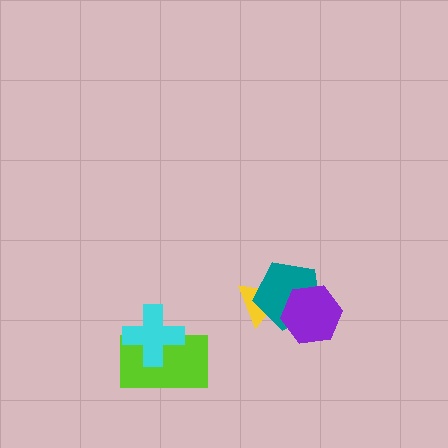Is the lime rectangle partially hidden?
Yes, it is partially covered by another shape.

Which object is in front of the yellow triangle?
The teal pentagon is in front of the yellow triangle.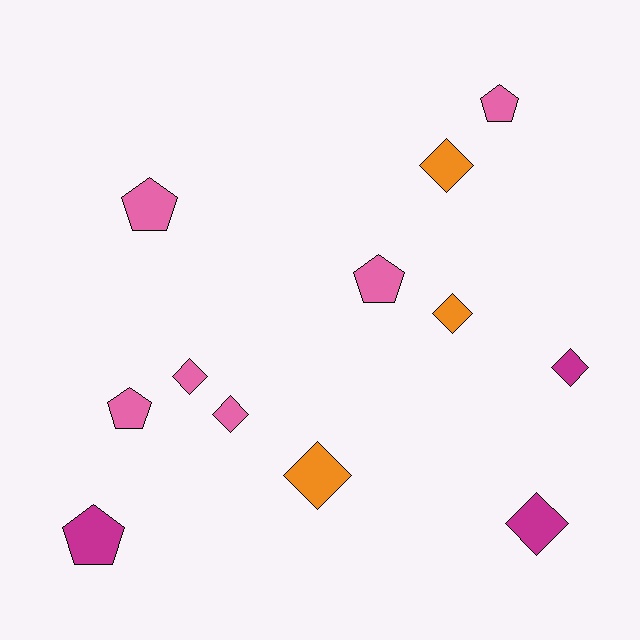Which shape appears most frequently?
Diamond, with 7 objects.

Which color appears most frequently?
Pink, with 6 objects.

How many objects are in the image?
There are 12 objects.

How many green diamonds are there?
There are no green diamonds.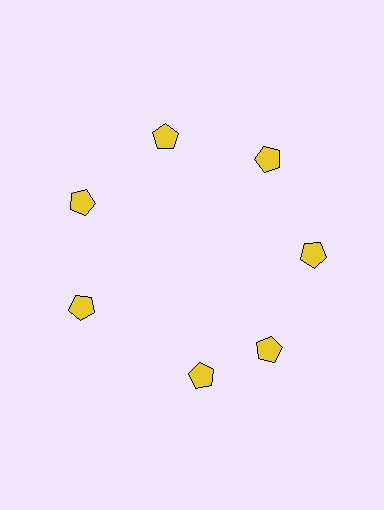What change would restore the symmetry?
The symmetry would be restored by rotating it back into even spacing with its neighbors so that all 7 pentagons sit at equal angles and equal distance from the center.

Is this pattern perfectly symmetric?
No. The 7 yellow pentagons are arranged in a ring, but one element near the 6 o'clock position is rotated out of alignment along the ring, breaking the 7-fold rotational symmetry.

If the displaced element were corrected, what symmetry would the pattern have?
It would have 7-fold rotational symmetry — the pattern would map onto itself every 51 degrees.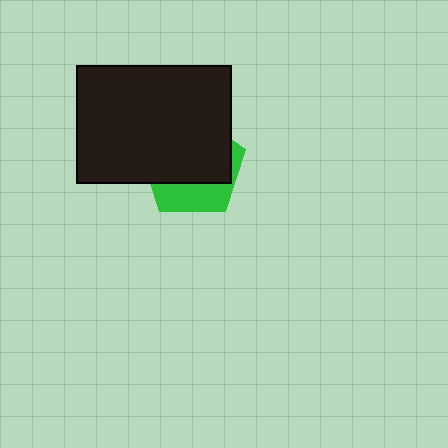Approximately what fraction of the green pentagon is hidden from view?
Roughly 66% of the green pentagon is hidden behind the black rectangle.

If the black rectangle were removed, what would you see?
You would see the complete green pentagon.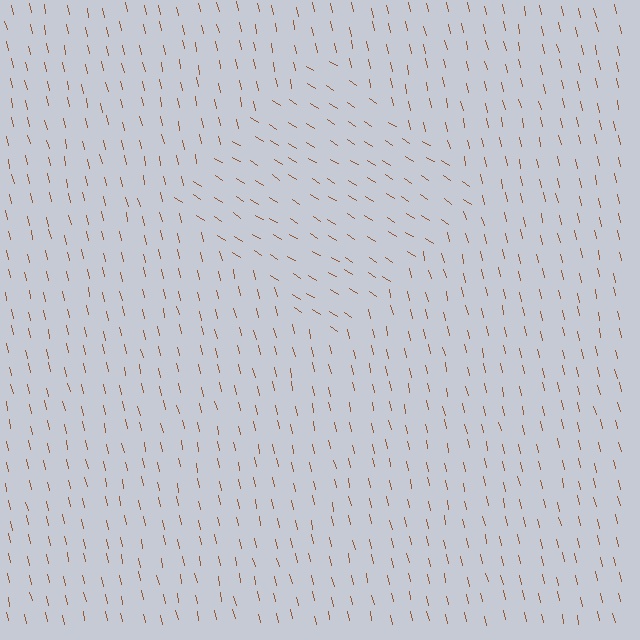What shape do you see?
I see a diamond.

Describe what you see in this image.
The image is filled with small brown line segments. A diamond region in the image has lines oriented differently from the surrounding lines, creating a visible texture boundary.